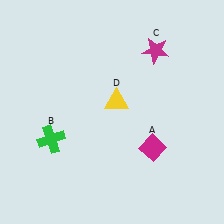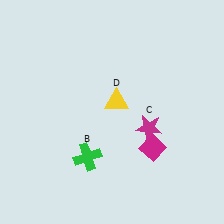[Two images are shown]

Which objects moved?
The objects that moved are: the green cross (B), the magenta star (C).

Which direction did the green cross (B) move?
The green cross (B) moved right.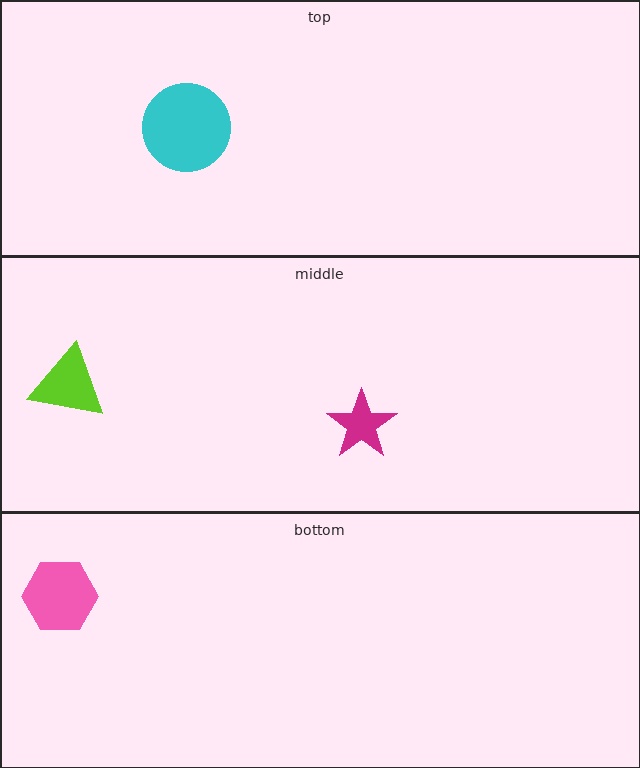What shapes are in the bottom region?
The pink hexagon.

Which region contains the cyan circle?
The top region.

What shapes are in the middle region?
The lime triangle, the magenta star.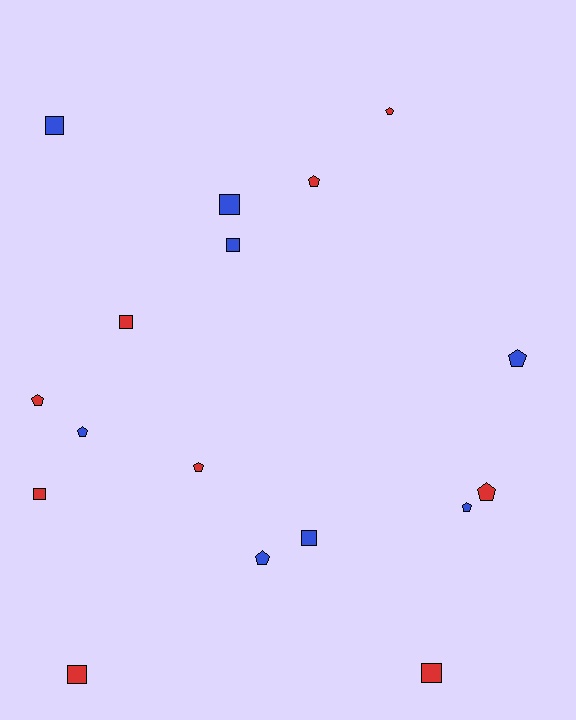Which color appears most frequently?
Red, with 9 objects.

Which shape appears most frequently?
Pentagon, with 9 objects.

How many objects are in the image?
There are 17 objects.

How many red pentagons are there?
There are 5 red pentagons.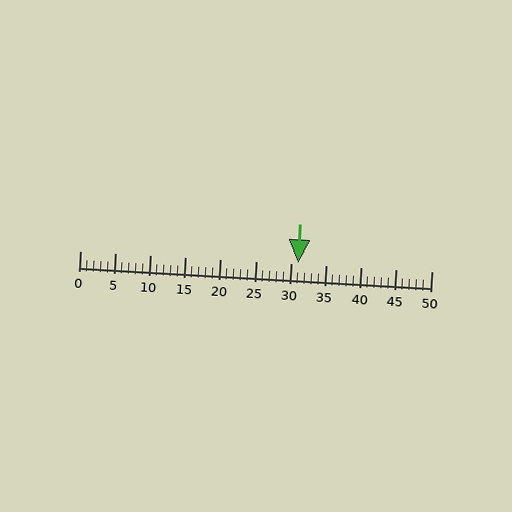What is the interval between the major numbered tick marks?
The major tick marks are spaced 5 units apart.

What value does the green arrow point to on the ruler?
The green arrow points to approximately 31.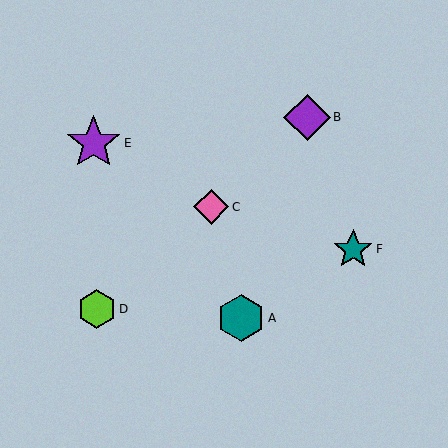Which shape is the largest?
The purple star (labeled E) is the largest.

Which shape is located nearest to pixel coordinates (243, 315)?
The teal hexagon (labeled A) at (241, 318) is nearest to that location.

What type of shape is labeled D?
Shape D is a lime hexagon.